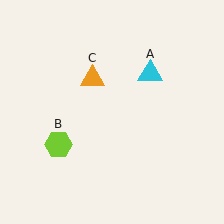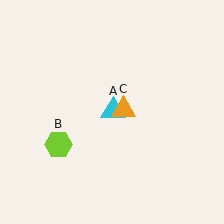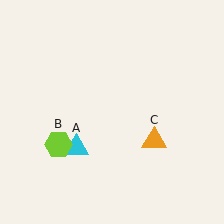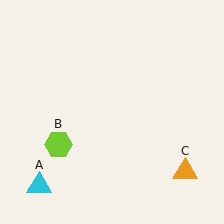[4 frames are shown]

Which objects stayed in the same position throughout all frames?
Lime hexagon (object B) remained stationary.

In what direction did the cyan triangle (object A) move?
The cyan triangle (object A) moved down and to the left.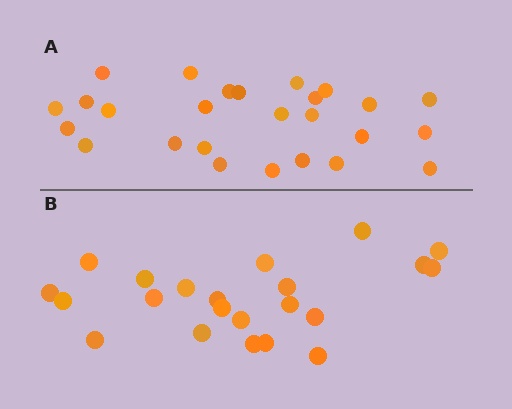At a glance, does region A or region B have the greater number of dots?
Region A (the top region) has more dots.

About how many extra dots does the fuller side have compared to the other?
Region A has about 4 more dots than region B.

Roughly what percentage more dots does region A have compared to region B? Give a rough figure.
About 20% more.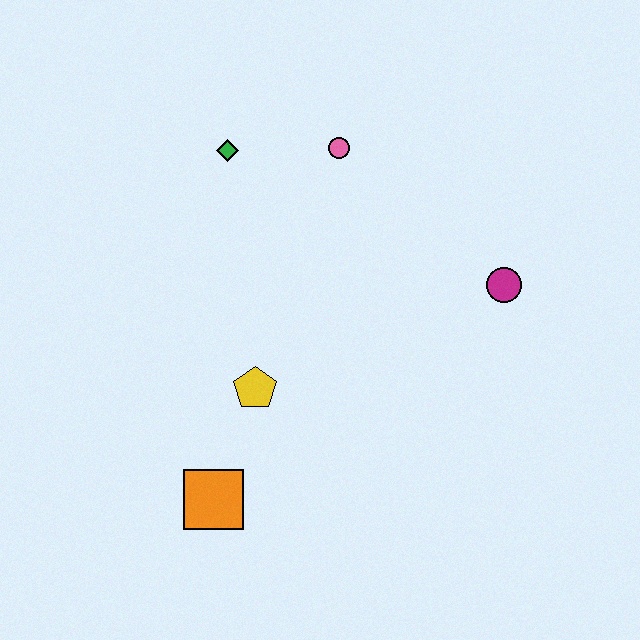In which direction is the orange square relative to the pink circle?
The orange square is below the pink circle.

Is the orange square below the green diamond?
Yes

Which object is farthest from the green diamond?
The orange square is farthest from the green diamond.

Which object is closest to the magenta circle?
The pink circle is closest to the magenta circle.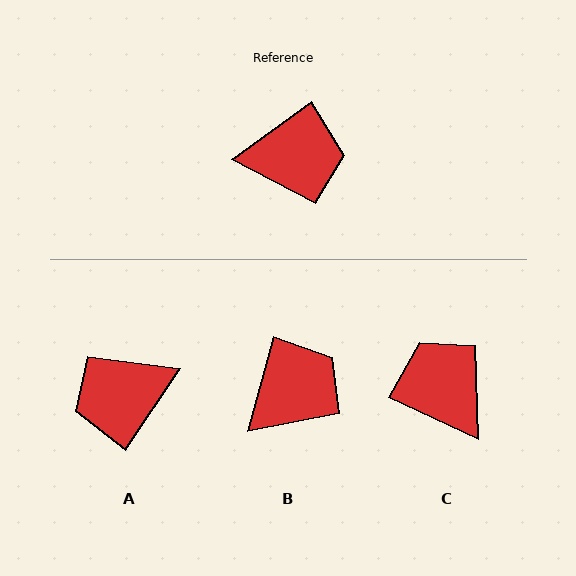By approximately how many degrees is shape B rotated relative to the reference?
Approximately 39 degrees counter-clockwise.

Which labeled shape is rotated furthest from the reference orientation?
A, about 160 degrees away.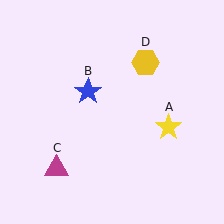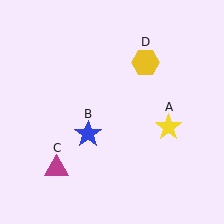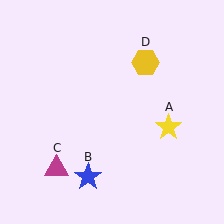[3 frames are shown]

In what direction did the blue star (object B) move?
The blue star (object B) moved down.